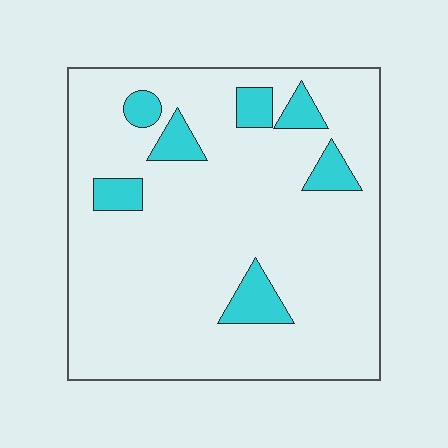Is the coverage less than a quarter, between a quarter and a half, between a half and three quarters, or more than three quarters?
Less than a quarter.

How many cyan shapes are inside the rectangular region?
7.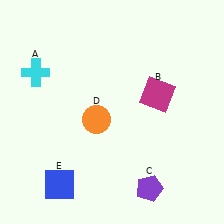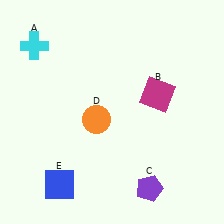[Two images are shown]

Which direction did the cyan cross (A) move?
The cyan cross (A) moved up.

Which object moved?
The cyan cross (A) moved up.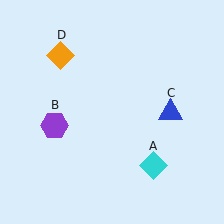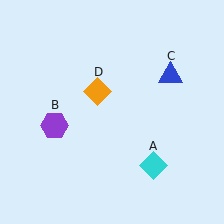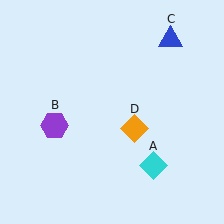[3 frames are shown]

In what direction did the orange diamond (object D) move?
The orange diamond (object D) moved down and to the right.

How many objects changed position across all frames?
2 objects changed position: blue triangle (object C), orange diamond (object D).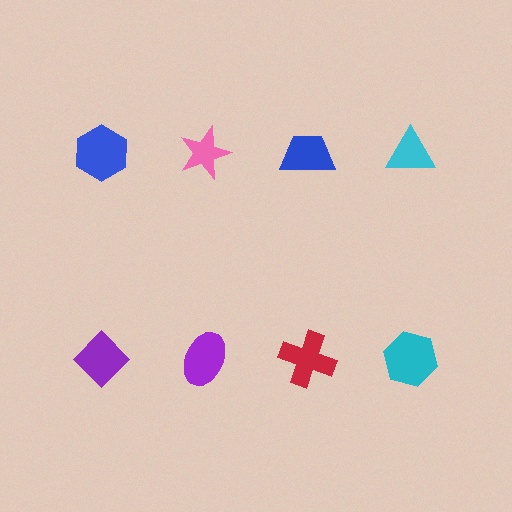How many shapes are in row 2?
4 shapes.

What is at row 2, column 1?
A purple diamond.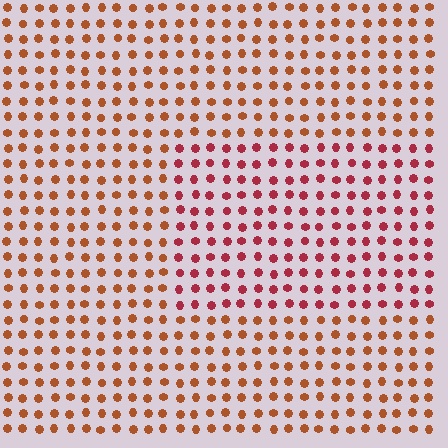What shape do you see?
I see a rectangle.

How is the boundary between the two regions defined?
The boundary is defined purely by a slight shift in hue (about 31 degrees). Spacing, size, and orientation are identical on both sides.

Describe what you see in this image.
The image is filled with small brown elements in a uniform arrangement. A rectangle-shaped region is visible where the elements are tinted to a slightly different hue, forming a subtle color boundary.